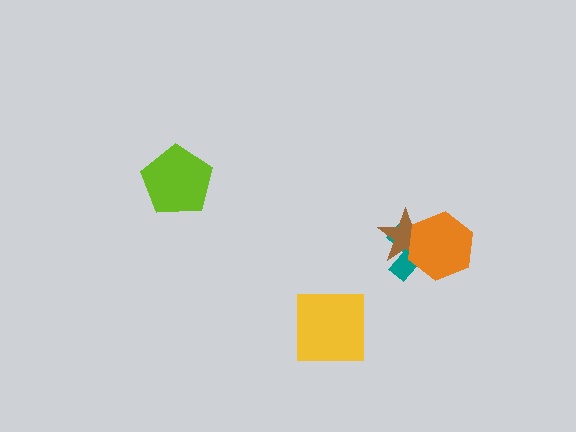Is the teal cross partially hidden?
Yes, it is partially covered by another shape.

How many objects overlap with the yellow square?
0 objects overlap with the yellow square.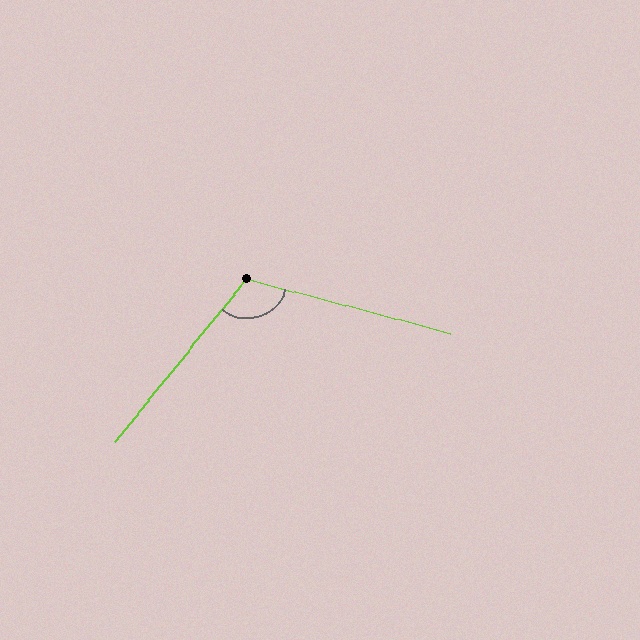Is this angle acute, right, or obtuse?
It is obtuse.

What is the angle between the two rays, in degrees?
Approximately 114 degrees.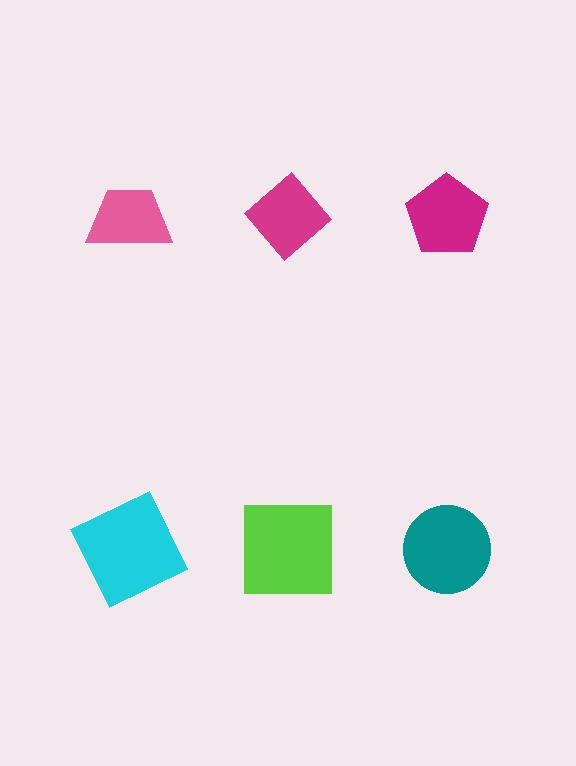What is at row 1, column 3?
A magenta pentagon.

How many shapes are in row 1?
3 shapes.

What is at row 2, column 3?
A teal circle.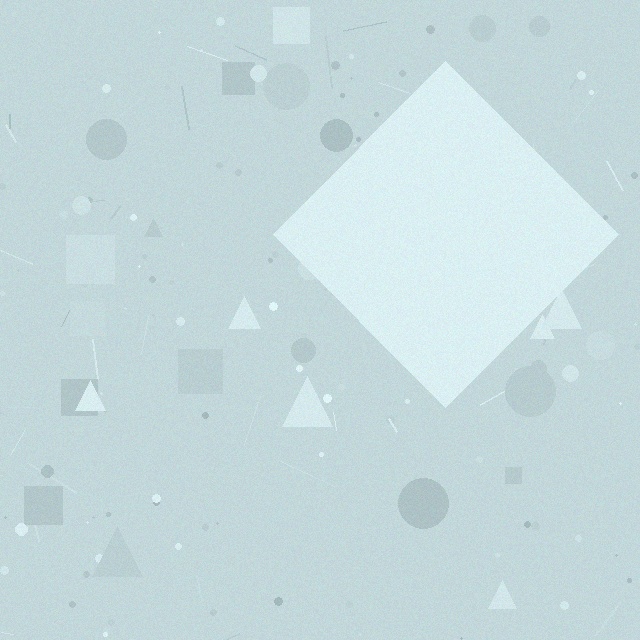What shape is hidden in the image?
A diamond is hidden in the image.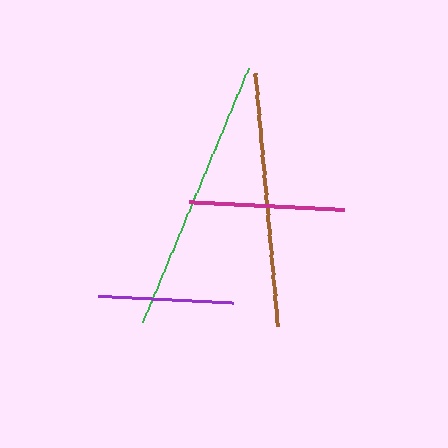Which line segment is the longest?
The green line is the longest at approximately 276 pixels.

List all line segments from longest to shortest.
From longest to shortest: green, brown, magenta, purple.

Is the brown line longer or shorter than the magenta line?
The brown line is longer than the magenta line.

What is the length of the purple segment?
The purple segment is approximately 135 pixels long.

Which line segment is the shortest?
The purple line is the shortest at approximately 135 pixels.